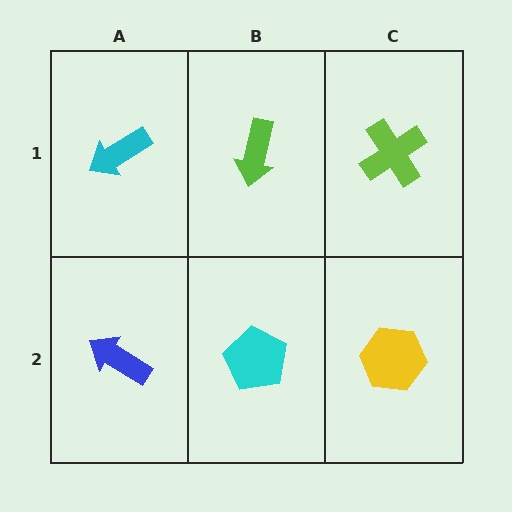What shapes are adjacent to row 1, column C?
A yellow hexagon (row 2, column C), a lime arrow (row 1, column B).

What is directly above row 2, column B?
A lime arrow.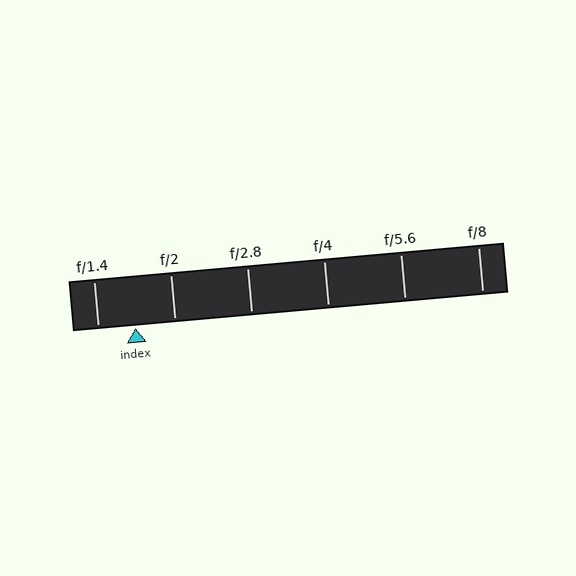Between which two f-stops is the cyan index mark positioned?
The index mark is between f/1.4 and f/2.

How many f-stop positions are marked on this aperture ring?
There are 6 f-stop positions marked.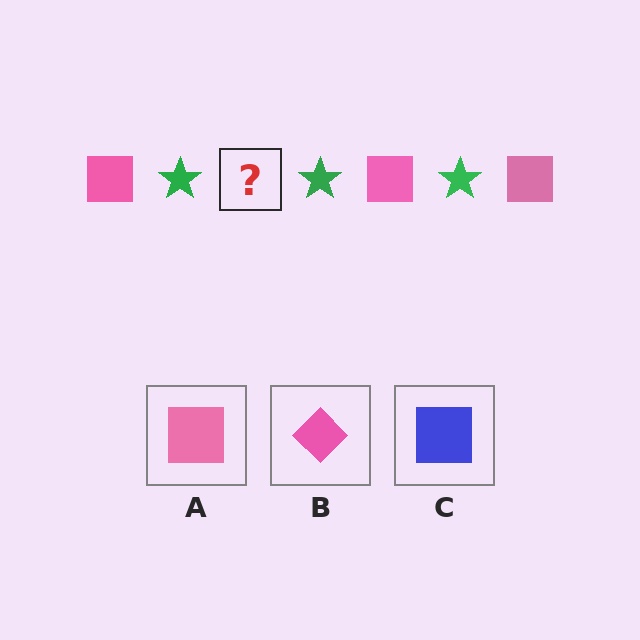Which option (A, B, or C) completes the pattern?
A.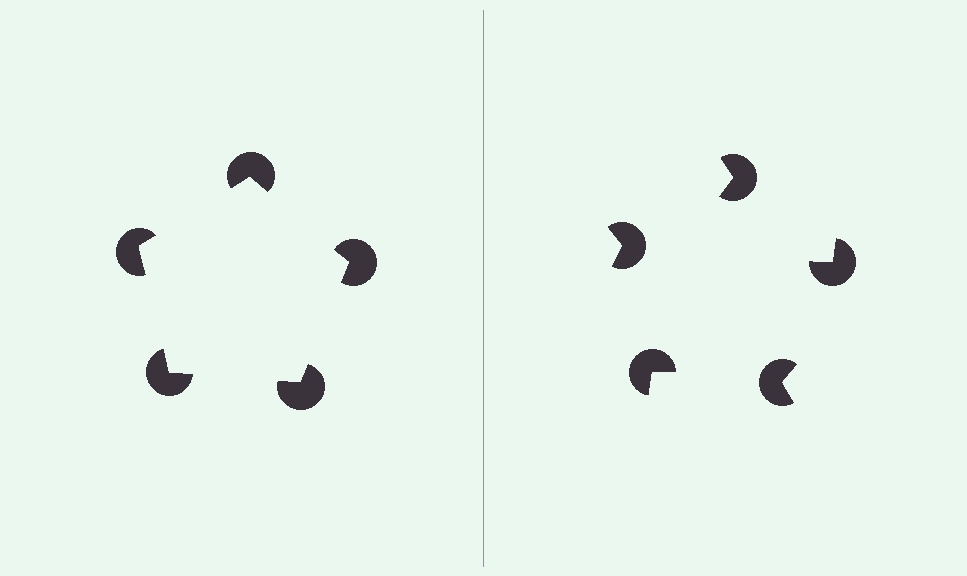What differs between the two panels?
The pac-man discs are positioned identically on both sides; only the wedge orientations differ. On the left they align to a pentagon; on the right they are misaligned.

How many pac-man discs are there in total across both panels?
10 — 5 on each side.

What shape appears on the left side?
An illusory pentagon.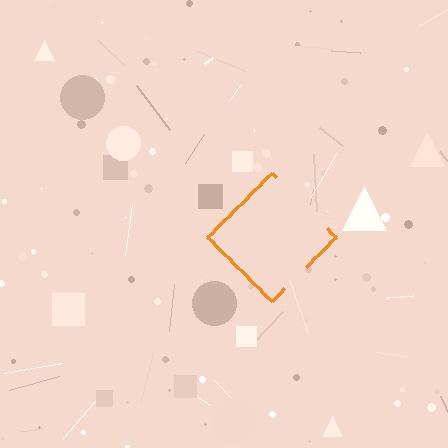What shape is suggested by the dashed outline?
The dashed outline suggests a diamond.